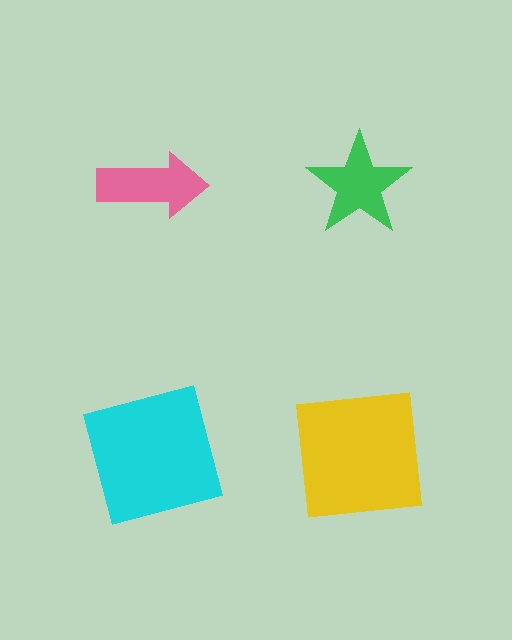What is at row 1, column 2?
A green star.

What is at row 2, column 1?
A cyan square.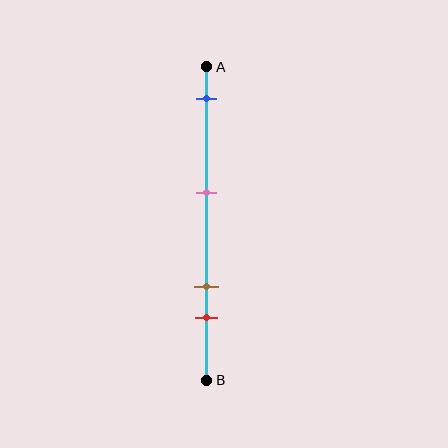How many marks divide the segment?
There are 4 marks dividing the segment.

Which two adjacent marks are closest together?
The brown and red marks are the closest adjacent pair.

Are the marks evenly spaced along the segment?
No, the marks are not evenly spaced.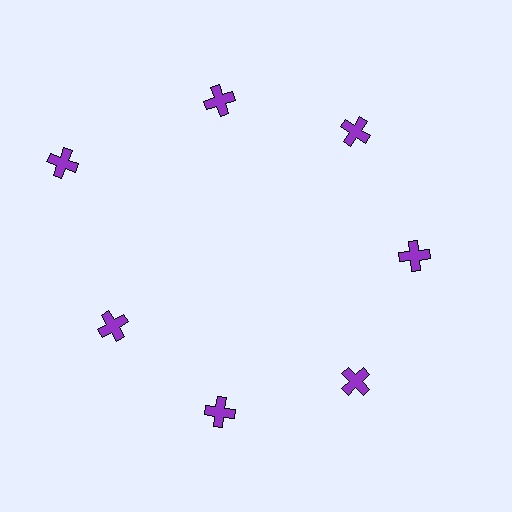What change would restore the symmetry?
The symmetry would be restored by moving it inward, back onto the ring so that all 7 crosses sit at equal angles and equal distance from the center.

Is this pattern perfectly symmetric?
No. The 7 purple crosses are arranged in a ring, but one element near the 10 o'clock position is pushed outward from the center, breaking the 7-fold rotational symmetry.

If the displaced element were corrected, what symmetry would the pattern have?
It would have 7-fold rotational symmetry — the pattern would map onto itself every 51 degrees.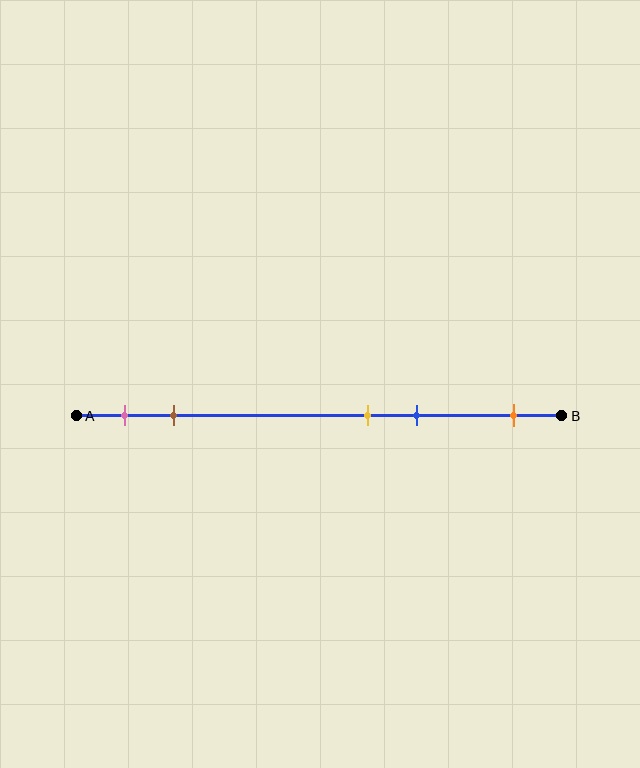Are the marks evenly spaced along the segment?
No, the marks are not evenly spaced.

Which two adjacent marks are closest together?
The yellow and blue marks are the closest adjacent pair.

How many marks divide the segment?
There are 5 marks dividing the segment.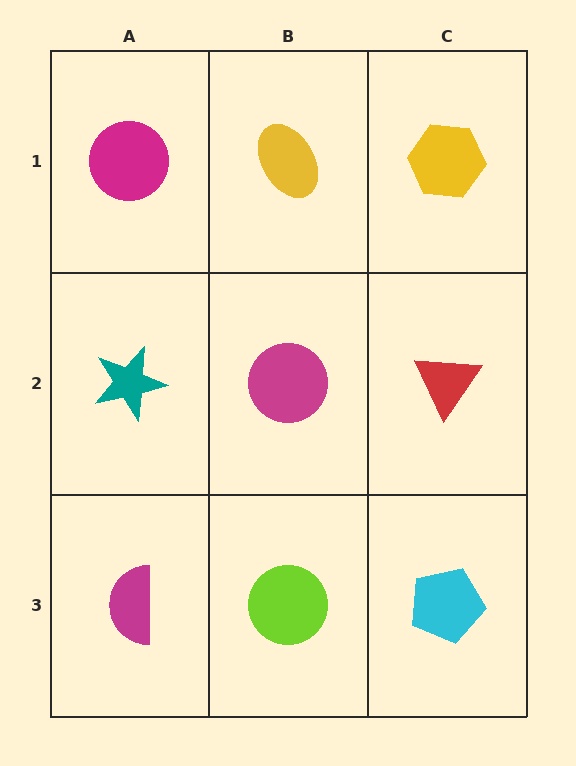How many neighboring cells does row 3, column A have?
2.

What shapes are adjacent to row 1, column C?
A red triangle (row 2, column C), a yellow ellipse (row 1, column B).